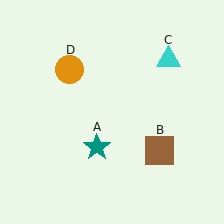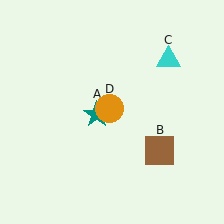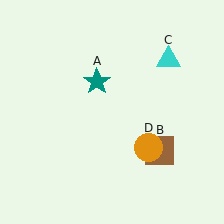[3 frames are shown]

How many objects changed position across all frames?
2 objects changed position: teal star (object A), orange circle (object D).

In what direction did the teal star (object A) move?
The teal star (object A) moved up.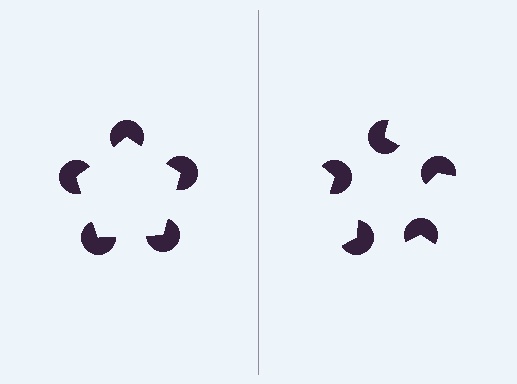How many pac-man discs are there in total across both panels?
10 — 5 on each side.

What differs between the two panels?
The pac-man discs are positioned identically on both sides; only the wedge orientations differ. On the left they align to a pentagon; on the right they are misaligned.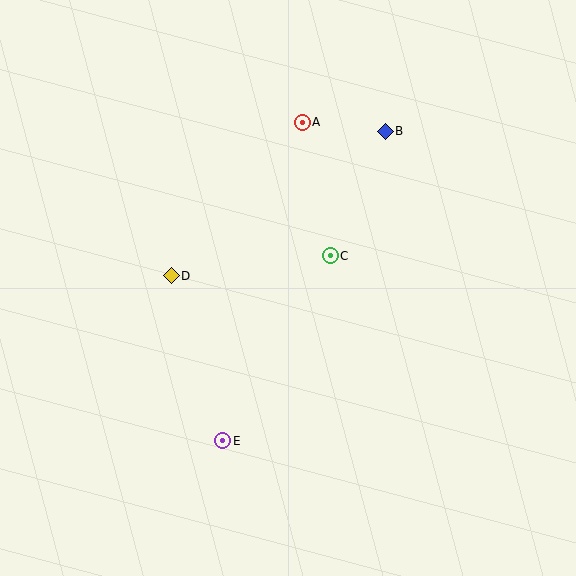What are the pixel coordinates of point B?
Point B is at (385, 131).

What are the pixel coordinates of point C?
Point C is at (330, 256).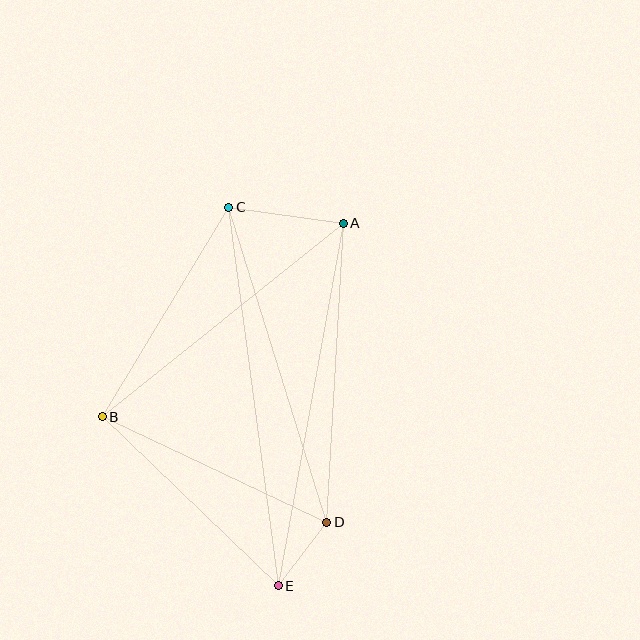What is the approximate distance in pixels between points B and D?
The distance between B and D is approximately 248 pixels.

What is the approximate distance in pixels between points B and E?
The distance between B and E is approximately 244 pixels.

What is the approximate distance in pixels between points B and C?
The distance between B and C is approximately 245 pixels.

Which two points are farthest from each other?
Points C and E are farthest from each other.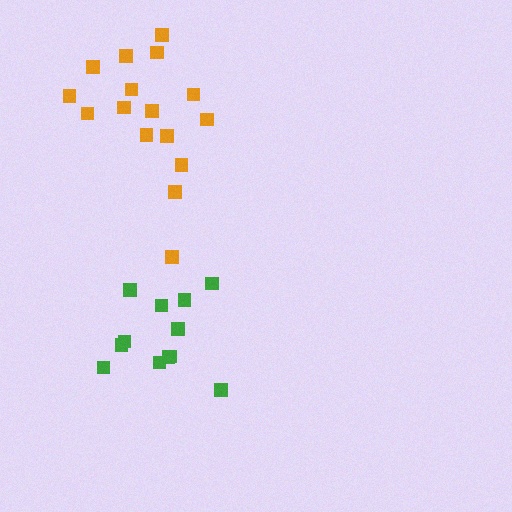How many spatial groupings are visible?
There are 2 spatial groupings.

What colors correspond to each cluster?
The clusters are colored: green, orange.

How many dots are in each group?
Group 1: 12 dots, Group 2: 16 dots (28 total).